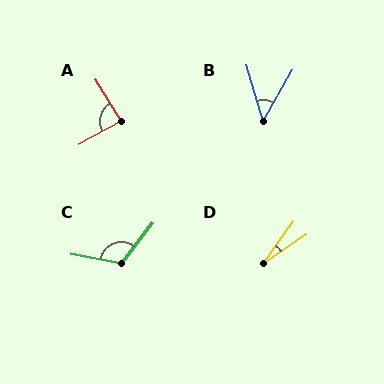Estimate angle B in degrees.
Approximately 46 degrees.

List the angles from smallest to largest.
D (21°), B (46°), A (87°), C (117°).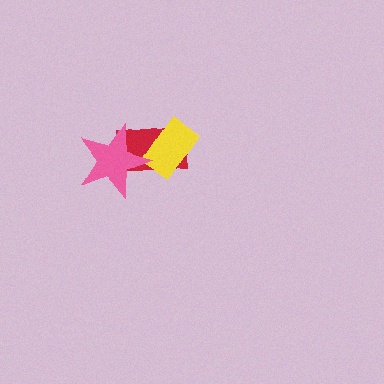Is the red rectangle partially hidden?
Yes, it is partially covered by another shape.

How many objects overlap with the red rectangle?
2 objects overlap with the red rectangle.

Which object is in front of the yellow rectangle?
The pink star is in front of the yellow rectangle.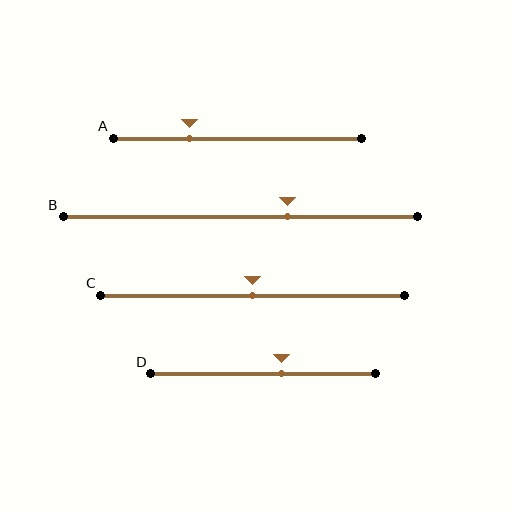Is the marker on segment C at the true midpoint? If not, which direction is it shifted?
Yes, the marker on segment C is at the true midpoint.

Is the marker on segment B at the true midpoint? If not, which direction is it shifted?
No, the marker on segment B is shifted to the right by about 13% of the segment length.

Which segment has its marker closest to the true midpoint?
Segment C has its marker closest to the true midpoint.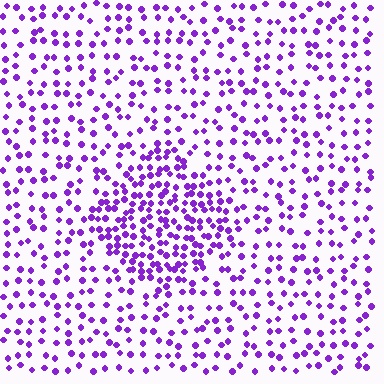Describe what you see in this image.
The image contains small purple elements arranged at two different densities. A diamond-shaped region is visible where the elements are more densely packed than the surrounding area.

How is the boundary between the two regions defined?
The boundary is defined by a change in element density (approximately 2.1x ratio). All elements are the same color, size, and shape.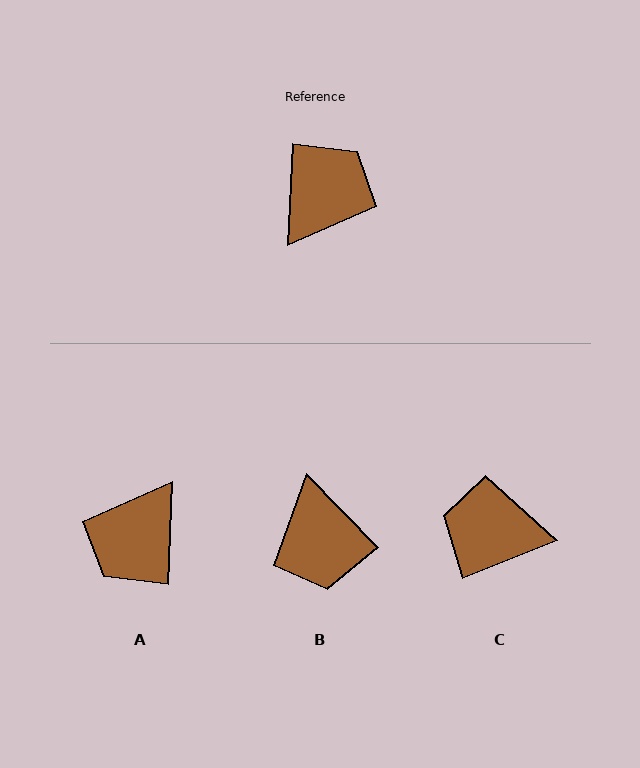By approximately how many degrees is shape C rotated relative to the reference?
Approximately 114 degrees counter-clockwise.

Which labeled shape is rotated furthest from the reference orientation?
A, about 179 degrees away.